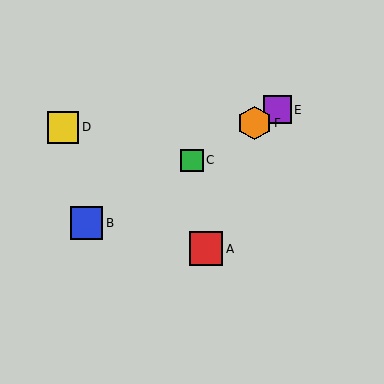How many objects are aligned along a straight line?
4 objects (B, C, E, F) are aligned along a straight line.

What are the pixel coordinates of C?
Object C is at (192, 160).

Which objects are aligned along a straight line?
Objects B, C, E, F are aligned along a straight line.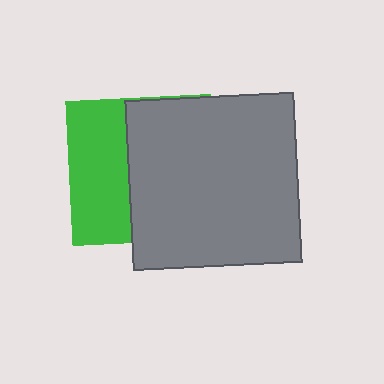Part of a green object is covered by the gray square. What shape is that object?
It is a square.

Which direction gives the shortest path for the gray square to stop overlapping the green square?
Moving right gives the shortest separation.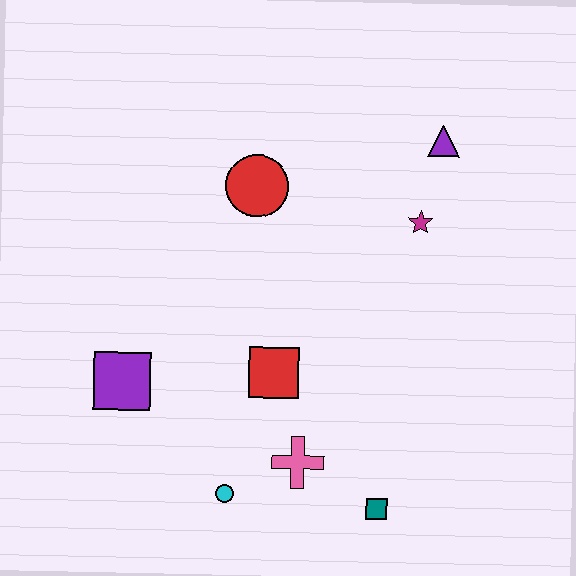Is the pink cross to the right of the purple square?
Yes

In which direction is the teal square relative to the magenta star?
The teal square is below the magenta star.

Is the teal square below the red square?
Yes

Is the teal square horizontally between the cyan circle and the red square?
No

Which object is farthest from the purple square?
The purple triangle is farthest from the purple square.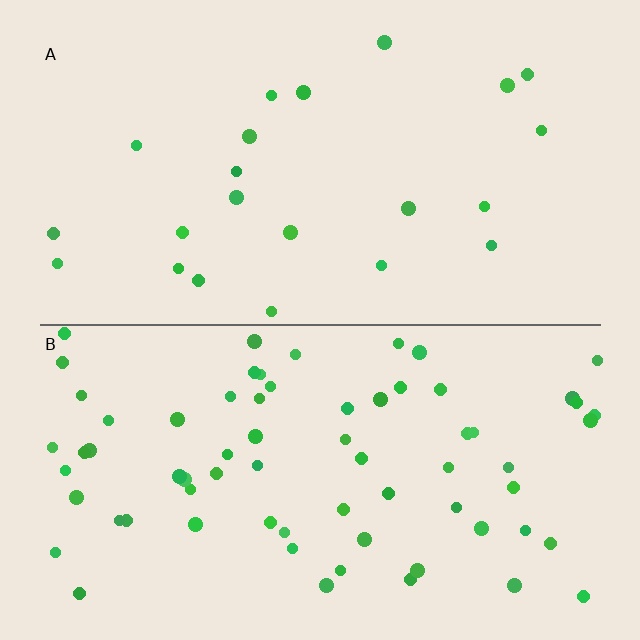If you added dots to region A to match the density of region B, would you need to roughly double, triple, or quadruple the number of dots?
Approximately triple.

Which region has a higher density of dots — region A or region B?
B (the bottom).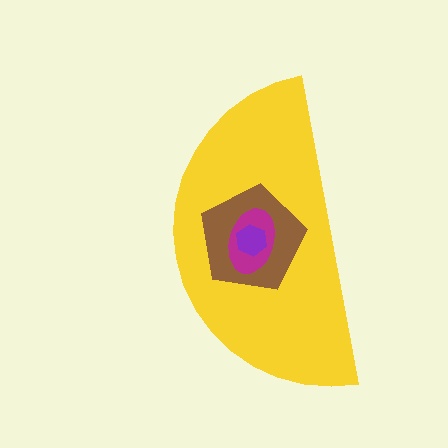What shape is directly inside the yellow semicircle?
The brown pentagon.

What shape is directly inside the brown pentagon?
The magenta ellipse.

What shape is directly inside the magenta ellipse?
The purple hexagon.